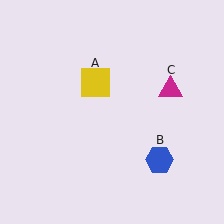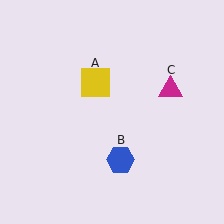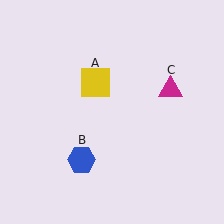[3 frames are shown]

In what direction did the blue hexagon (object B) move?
The blue hexagon (object B) moved left.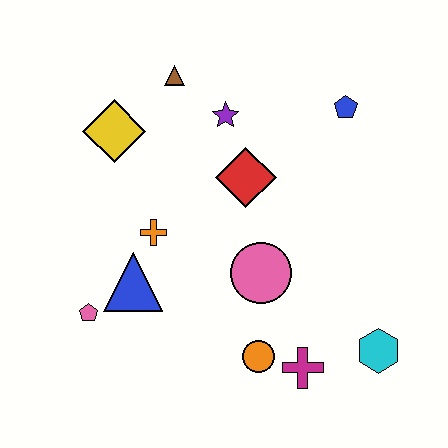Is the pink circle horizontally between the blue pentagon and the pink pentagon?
Yes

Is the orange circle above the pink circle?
No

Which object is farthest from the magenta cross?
The brown triangle is farthest from the magenta cross.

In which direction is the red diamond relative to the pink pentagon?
The red diamond is to the right of the pink pentagon.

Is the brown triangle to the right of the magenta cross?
No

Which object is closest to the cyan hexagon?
The magenta cross is closest to the cyan hexagon.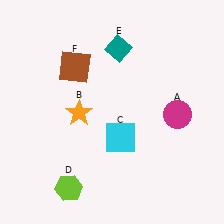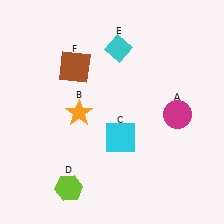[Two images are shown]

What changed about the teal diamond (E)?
In Image 1, E is teal. In Image 2, it changed to cyan.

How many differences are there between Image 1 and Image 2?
There is 1 difference between the two images.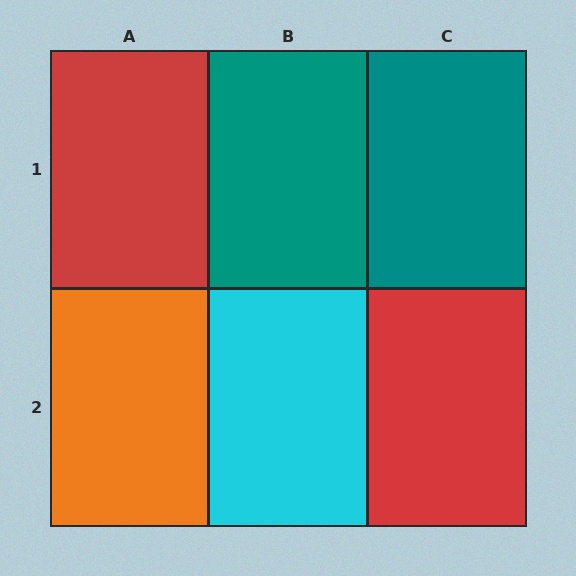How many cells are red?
2 cells are red.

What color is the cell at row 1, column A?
Red.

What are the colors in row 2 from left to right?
Orange, cyan, red.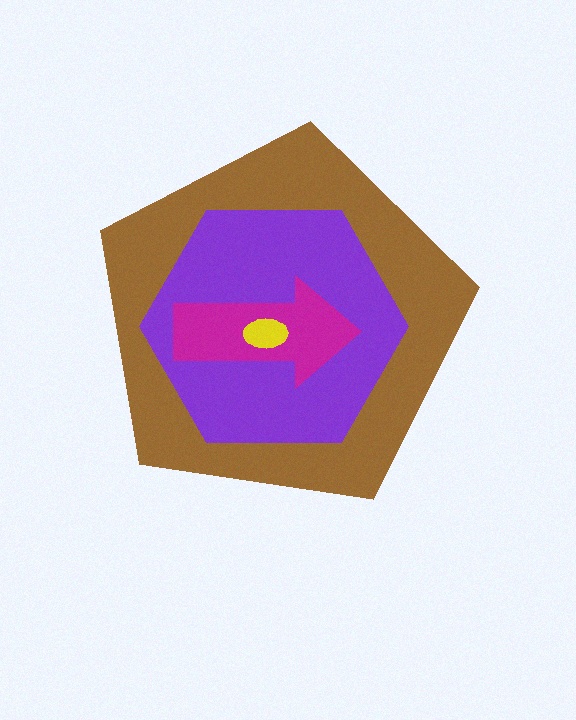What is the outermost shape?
The brown pentagon.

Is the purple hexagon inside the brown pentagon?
Yes.